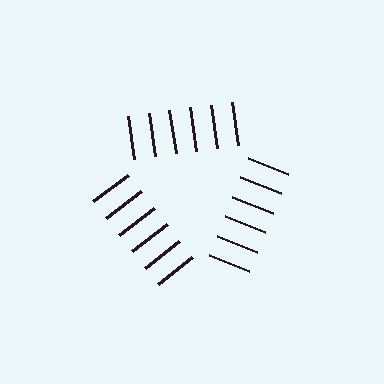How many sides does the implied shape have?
3 sides — the line-ends trace a triangle.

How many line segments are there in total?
18 — 6 along each of the 3 edges.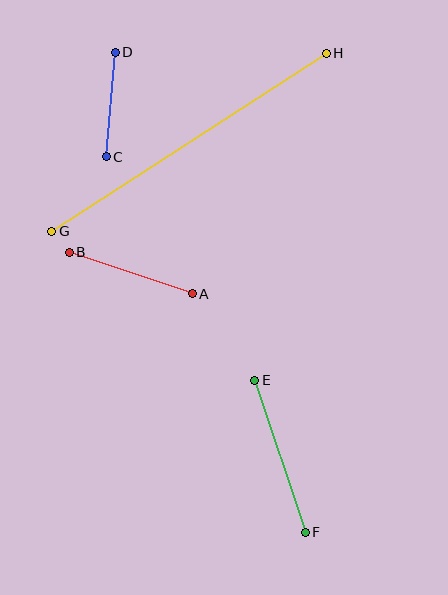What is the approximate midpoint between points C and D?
The midpoint is at approximately (111, 105) pixels.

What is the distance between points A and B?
The distance is approximately 129 pixels.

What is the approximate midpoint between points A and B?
The midpoint is at approximately (131, 273) pixels.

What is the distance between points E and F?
The distance is approximately 160 pixels.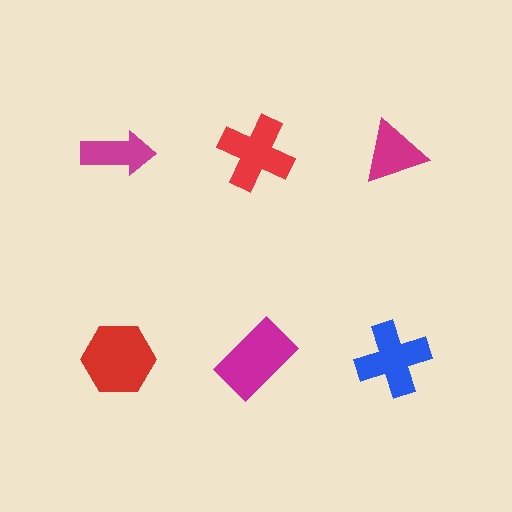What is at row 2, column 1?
A red hexagon.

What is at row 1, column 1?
A magenta arrow.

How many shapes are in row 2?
3 shapes.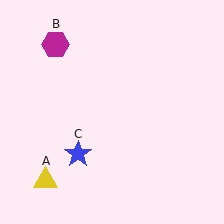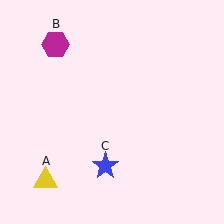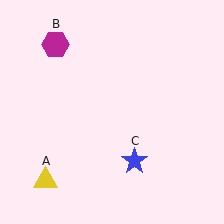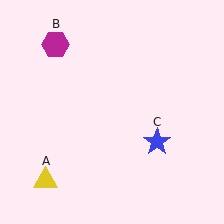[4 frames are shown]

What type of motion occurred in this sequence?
The blue star (object C) rotated counterclockwise around the center of the scene.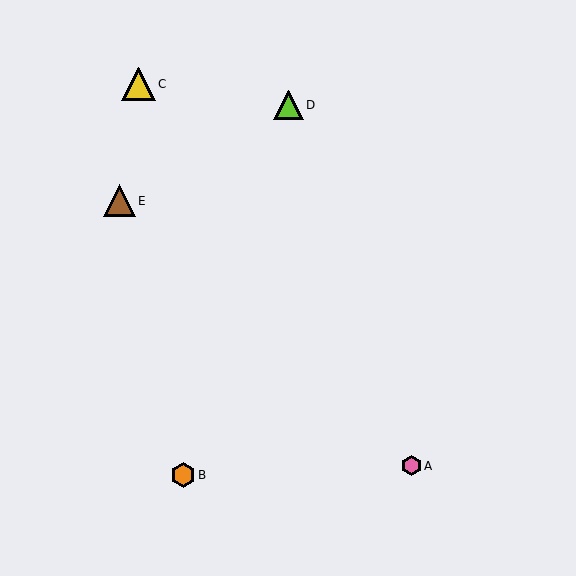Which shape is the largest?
The yellow triangle (labeled C) is the largest.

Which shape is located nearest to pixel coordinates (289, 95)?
The lime triangle (labeled D) at (288, 105) is nearest to that location.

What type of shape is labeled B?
Shape B is an orange hexagon.